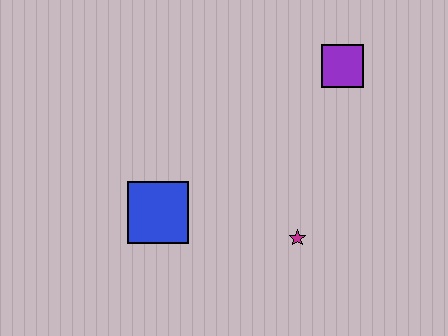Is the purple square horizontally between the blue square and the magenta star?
No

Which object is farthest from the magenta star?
The purple square is farthest from the magenta star.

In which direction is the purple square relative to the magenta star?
The purple square is above the magenta star.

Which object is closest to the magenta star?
The blue square is closest to the magenta star.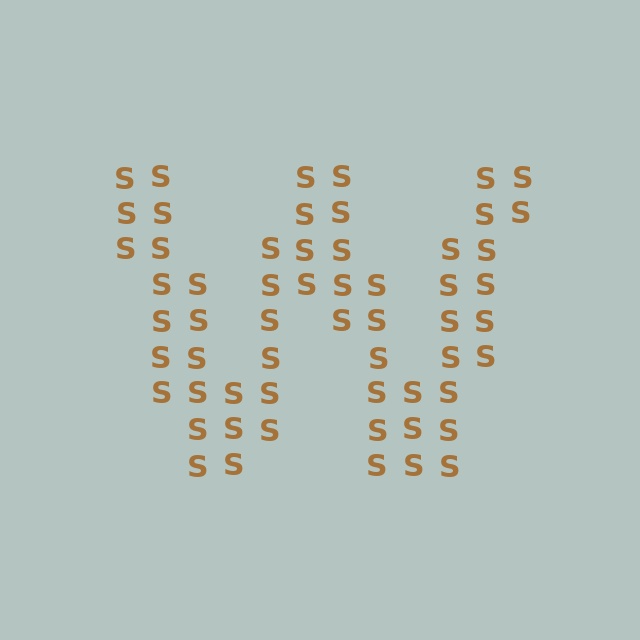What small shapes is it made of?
It is made of small letter S's.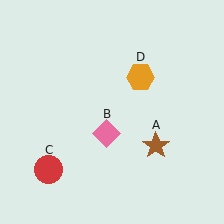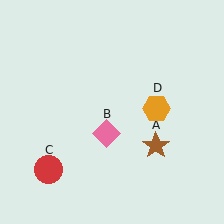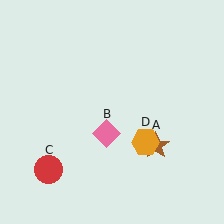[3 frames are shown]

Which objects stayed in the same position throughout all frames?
Brown star (object A) and pink diamond (object B) and red circle (object C) remained stationary.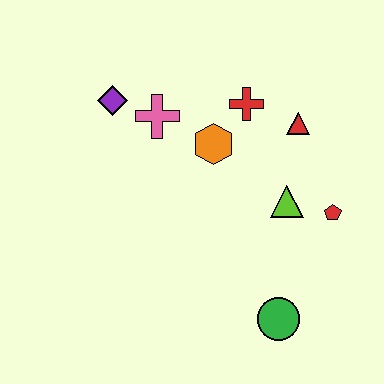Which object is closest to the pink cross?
The purple diamond is closest to the pink cross.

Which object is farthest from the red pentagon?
The purple diamond is farthest from the red pentagon.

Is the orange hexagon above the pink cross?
No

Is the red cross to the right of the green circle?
No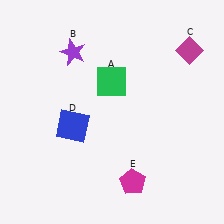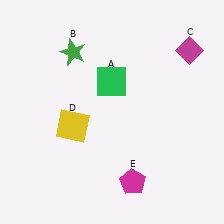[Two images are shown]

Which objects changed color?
B changed from purple to green. D changed from blue to yellow.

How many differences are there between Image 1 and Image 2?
There are 2 differences between the two images.